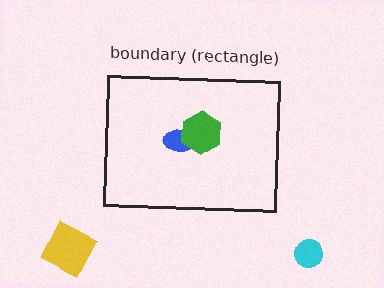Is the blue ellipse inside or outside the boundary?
Inside.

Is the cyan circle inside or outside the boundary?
Outside.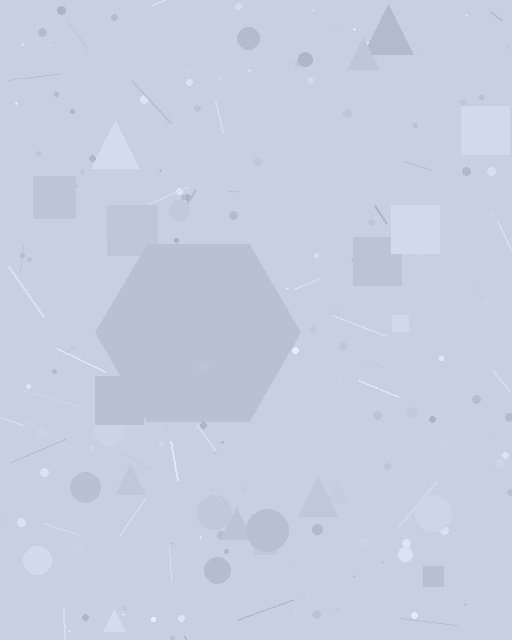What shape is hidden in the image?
A hexagon is hidden in the image.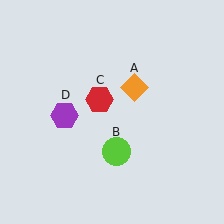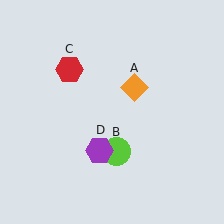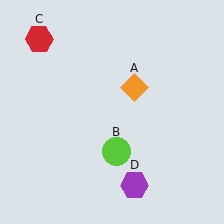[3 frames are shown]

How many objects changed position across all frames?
2 objects changed position: red hexagon (object C), purple hexagon (object D).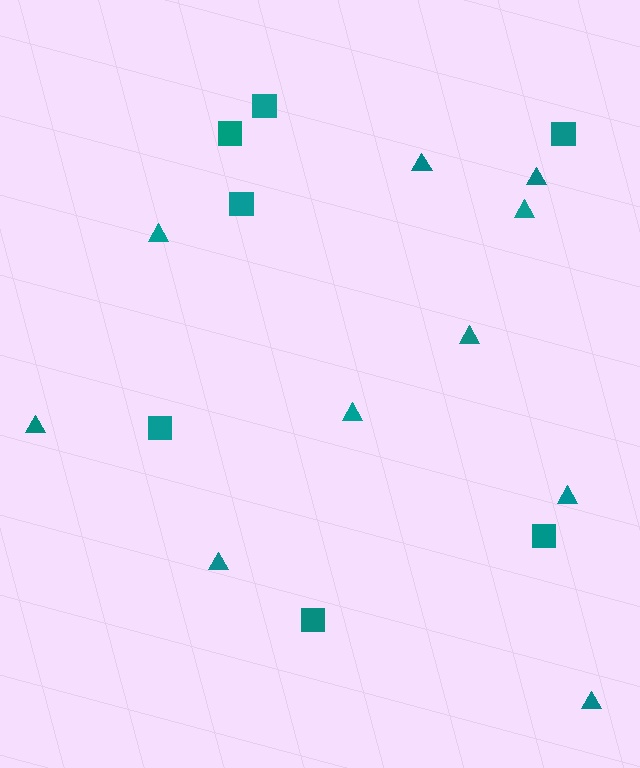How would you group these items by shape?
There are 2 groups: one group of triangles (10) and one group of squares (7).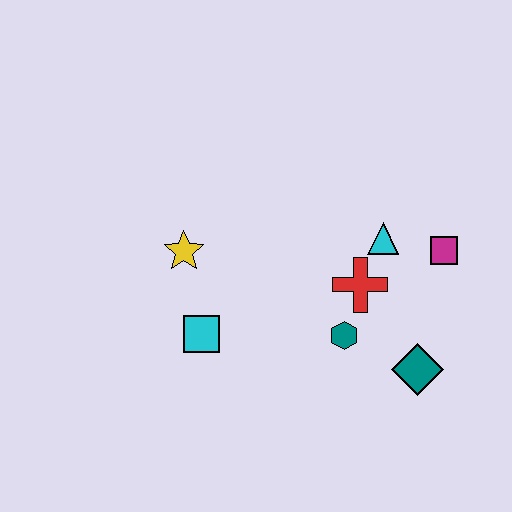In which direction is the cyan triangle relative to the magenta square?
The cyan triangle is to the left of the magenta square.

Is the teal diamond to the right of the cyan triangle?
Yes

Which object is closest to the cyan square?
The yellow star is closest to the cyan square.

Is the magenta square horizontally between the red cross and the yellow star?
No